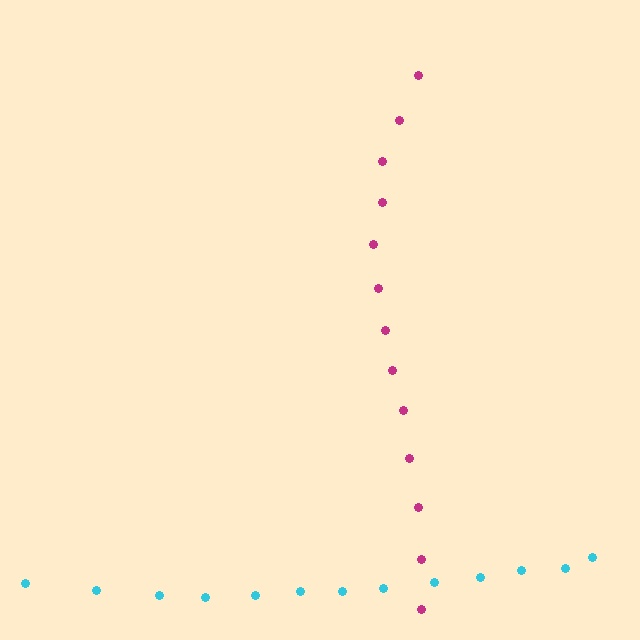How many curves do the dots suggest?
There are 2 distinct paths.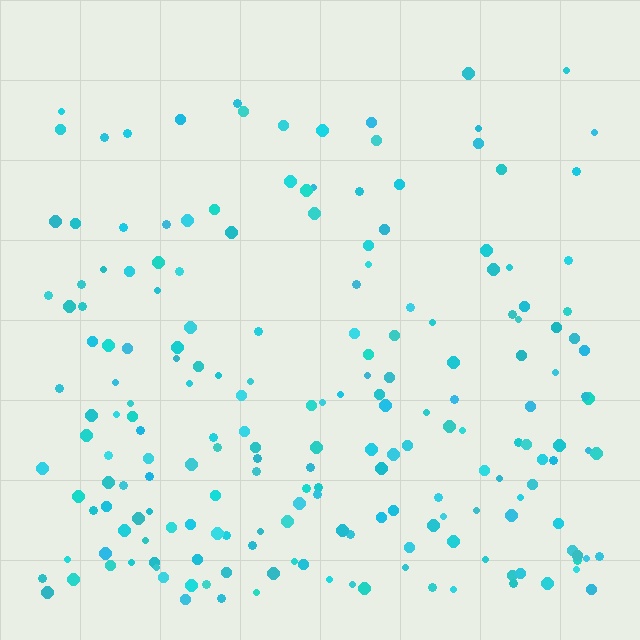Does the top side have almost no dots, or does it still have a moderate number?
Still a moderate number, just noticeably fewer than the bottom.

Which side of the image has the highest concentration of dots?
The bottom.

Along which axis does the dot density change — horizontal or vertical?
Vertical.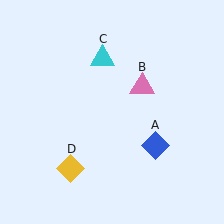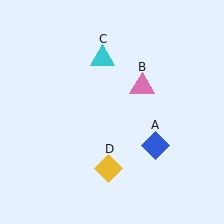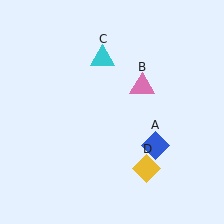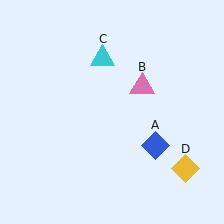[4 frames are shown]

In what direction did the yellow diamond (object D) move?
The yellow diamond (object D) moved right.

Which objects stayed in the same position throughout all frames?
Blue diamond (object A) and pink triangle (object B) and cyan triangle (object C) remained stationary.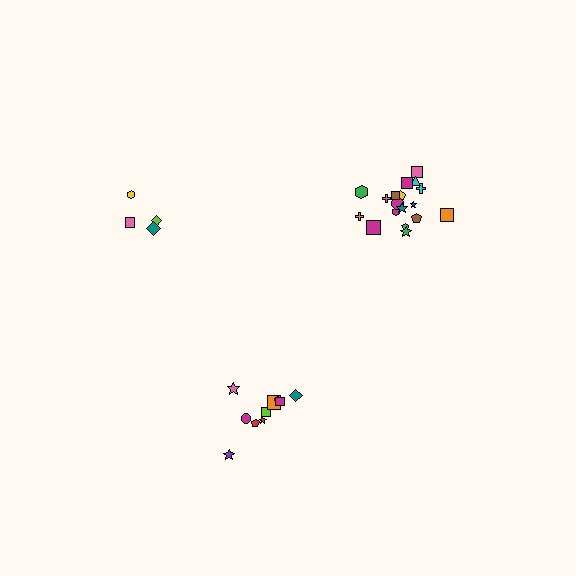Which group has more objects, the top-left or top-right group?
The top-right group.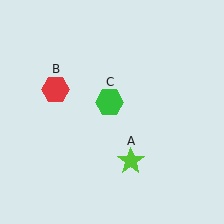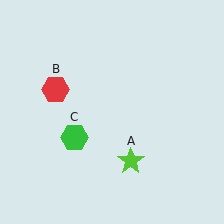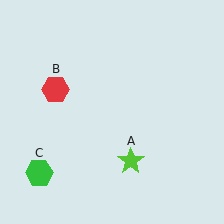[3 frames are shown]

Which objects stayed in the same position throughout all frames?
Lime star (object A) and red hexagon (object B) remained stationary.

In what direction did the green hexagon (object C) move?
The green hexagon (object C) moved down and to the left.